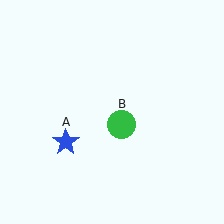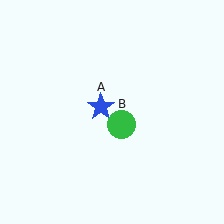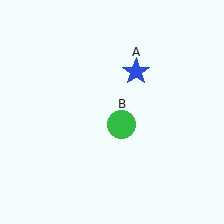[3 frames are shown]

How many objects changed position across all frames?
1 object changed position: blue star (object A).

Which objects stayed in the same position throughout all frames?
Green circle (object B) remained stationary.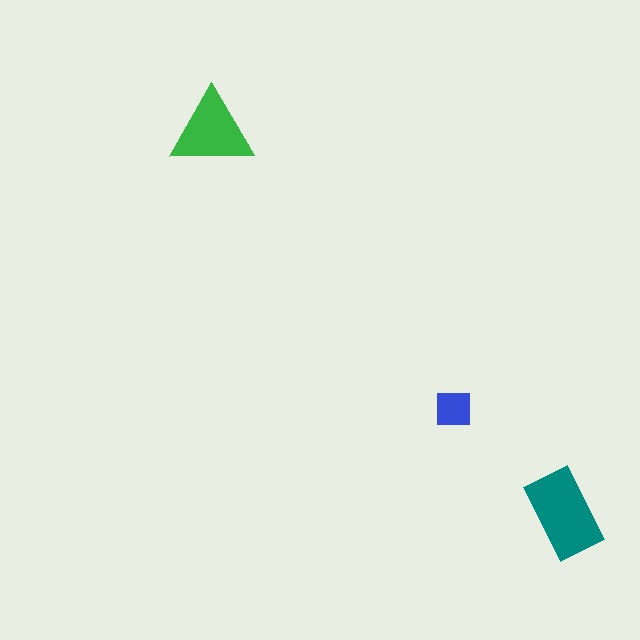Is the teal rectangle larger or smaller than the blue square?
Larger.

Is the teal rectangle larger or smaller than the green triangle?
Larger.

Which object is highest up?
The green triangle is topmost.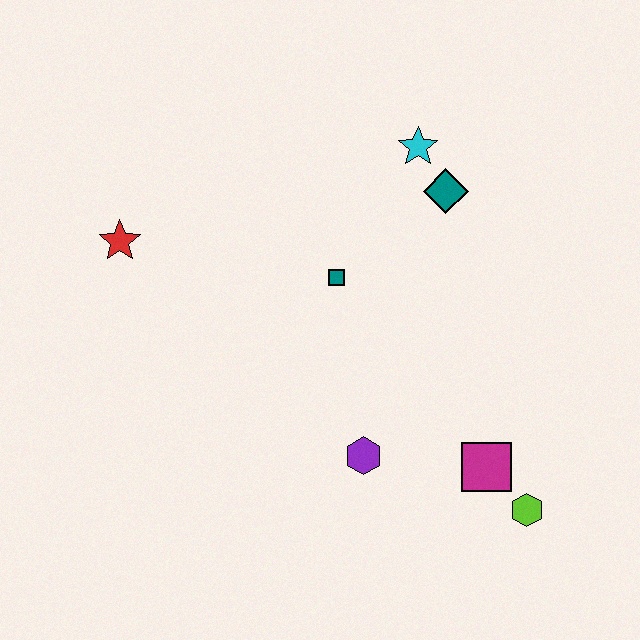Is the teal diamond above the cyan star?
No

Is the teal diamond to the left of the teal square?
No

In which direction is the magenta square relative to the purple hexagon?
The magenta square is to the right of the purple hexagon.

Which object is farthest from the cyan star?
The lime hexagon is farthest from the cyan star.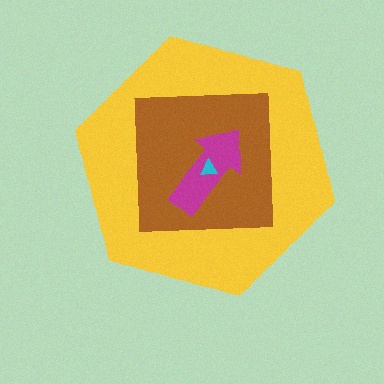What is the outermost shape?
The yellow hexagon.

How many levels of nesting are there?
4.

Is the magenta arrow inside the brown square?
Yes.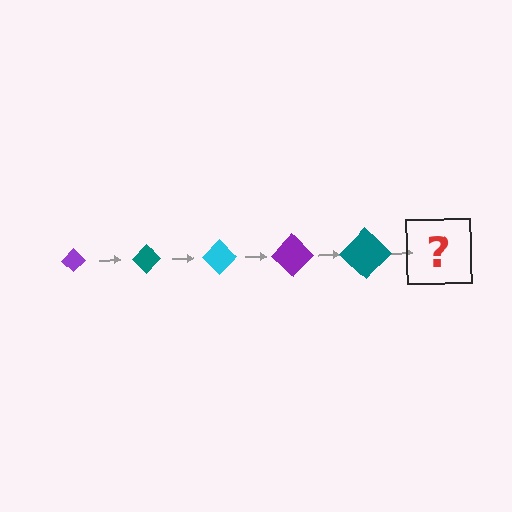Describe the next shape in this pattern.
It should be a cyan diamond, larger than the previous one.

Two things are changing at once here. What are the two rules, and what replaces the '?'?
The two rules are that the diamond grows larger each step and the color cycles through purple, teal, and cyan. The '?' should be a cyan diamond, larger than the previous one.